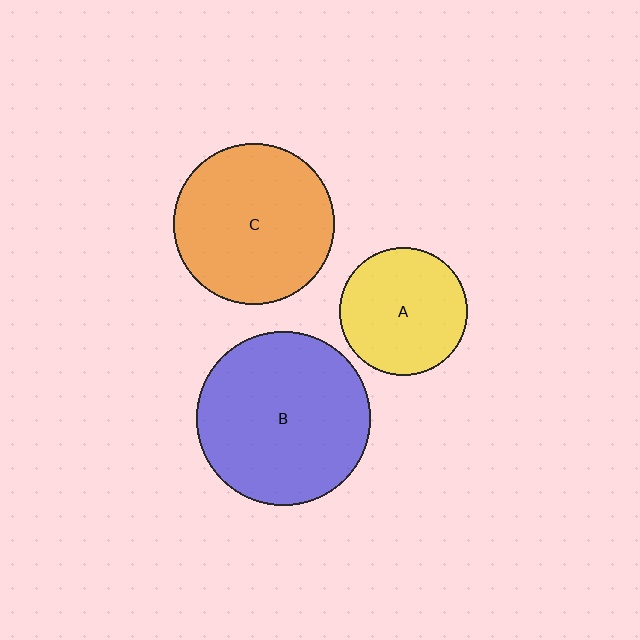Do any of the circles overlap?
No, none of the circles overlap.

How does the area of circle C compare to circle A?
Approximately 1.6 times.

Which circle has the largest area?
Circle B (blue).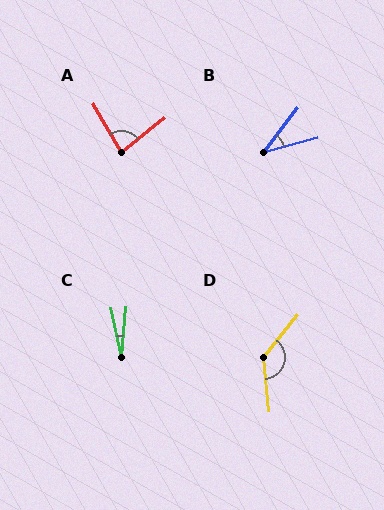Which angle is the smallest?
C, at approximately 16 degrees.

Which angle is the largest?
D, at approximately 136 degrees.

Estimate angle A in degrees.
Approximately 81 degrees.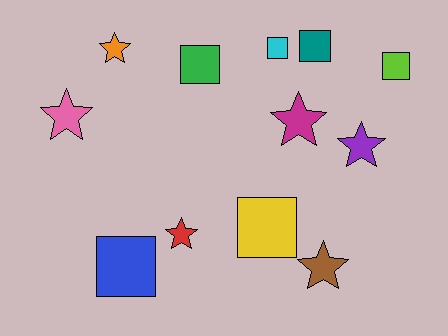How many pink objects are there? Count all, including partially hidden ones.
There is 1 pink object.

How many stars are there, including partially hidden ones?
There are 6 stars.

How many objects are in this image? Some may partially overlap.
There are 12 objects.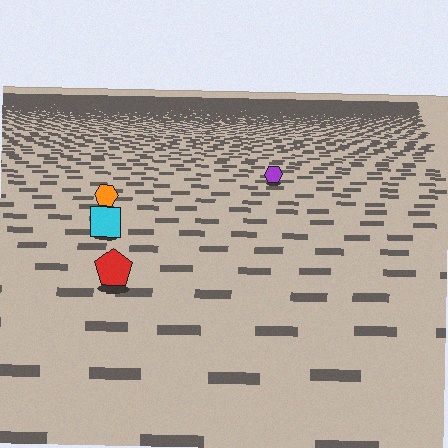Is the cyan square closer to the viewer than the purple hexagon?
Yes. The cyan square is closer — you can tell from the texture gradient: the ground texture is coarser near it.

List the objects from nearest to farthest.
From nearest to farthest: the red pentagon, the cyan square, the orange hexagon, the purple hexagon.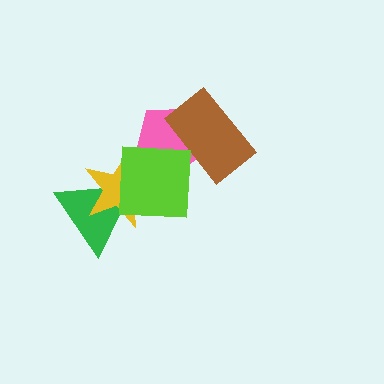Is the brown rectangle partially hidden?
Yes, it is partially covered by another shape.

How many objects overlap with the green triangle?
2 objects overlap with the green triangle.